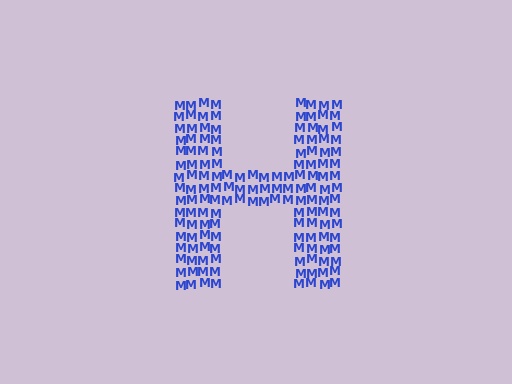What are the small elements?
The small elements are letter M's.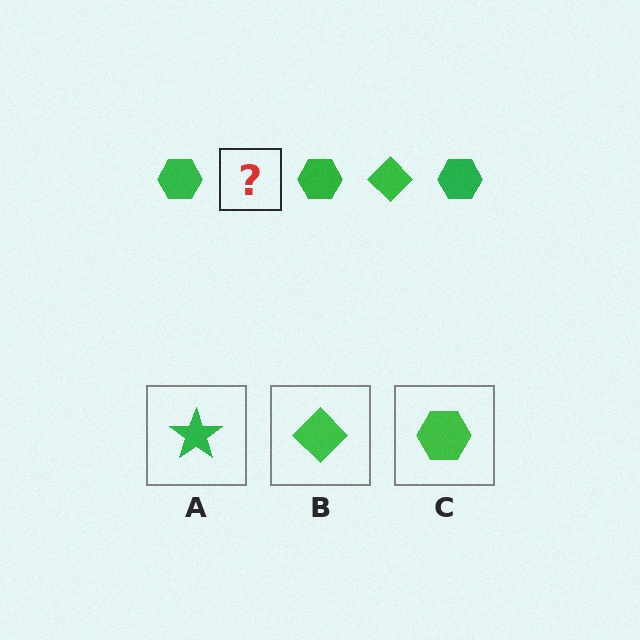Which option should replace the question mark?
Option B.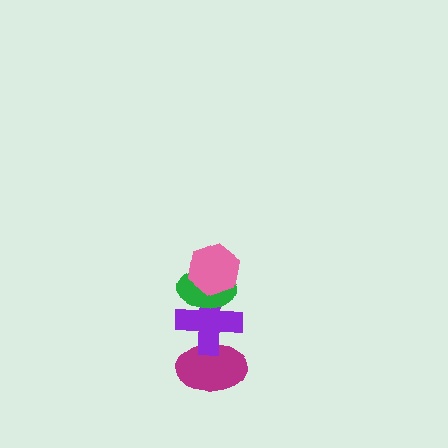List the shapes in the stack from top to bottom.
From top to bottom: the pink hexagon, the green ellipse, the purple cross, the magenta ellipse.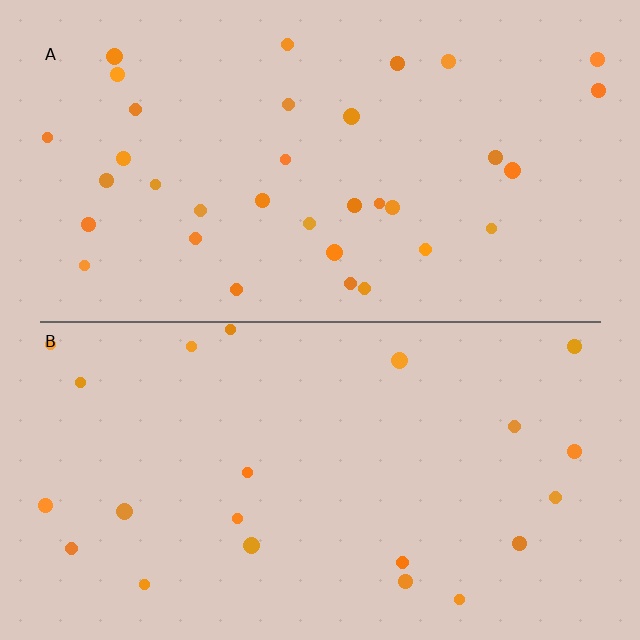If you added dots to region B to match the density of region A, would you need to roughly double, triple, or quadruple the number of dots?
Approximately double.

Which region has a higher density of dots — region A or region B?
A (the top).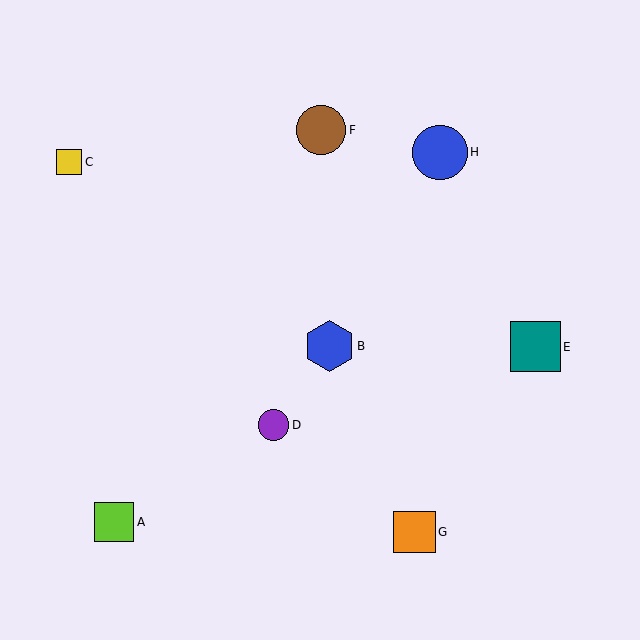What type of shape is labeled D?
Shape D is a purple circle.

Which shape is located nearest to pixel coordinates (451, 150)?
The blue circle (labeled H) at (440, 152) is nearest to that location.